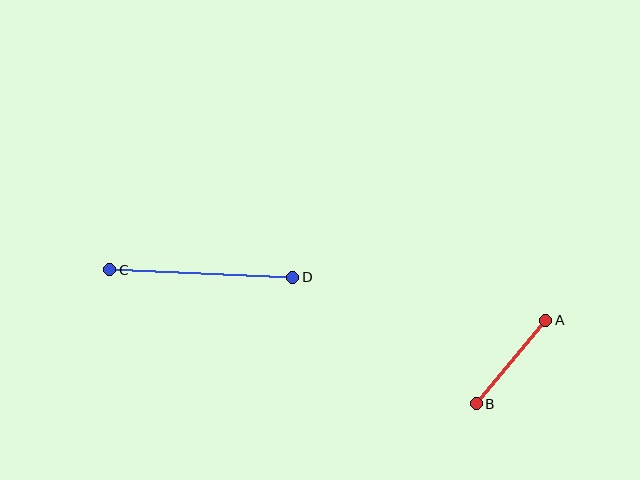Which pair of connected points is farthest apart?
Points C and D are farthest apart.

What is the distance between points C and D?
The distance is approximately 183 pixels.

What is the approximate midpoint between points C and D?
The midpoint is at approximately (201, 274) pixels.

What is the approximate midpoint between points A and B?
The midpoint is at approximately (511, 362) pixels.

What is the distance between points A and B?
The distance is approximately 109 pixels.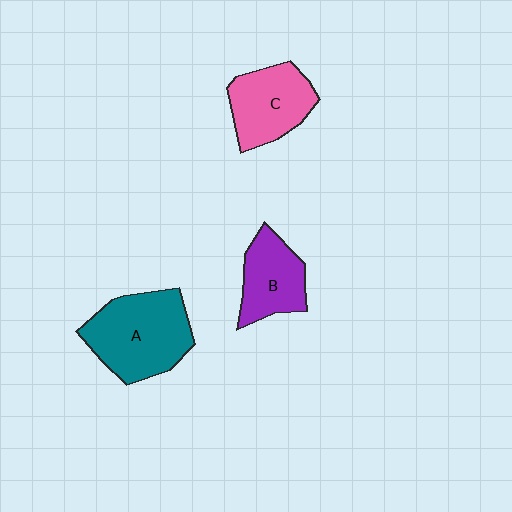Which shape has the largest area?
Shape A (teal).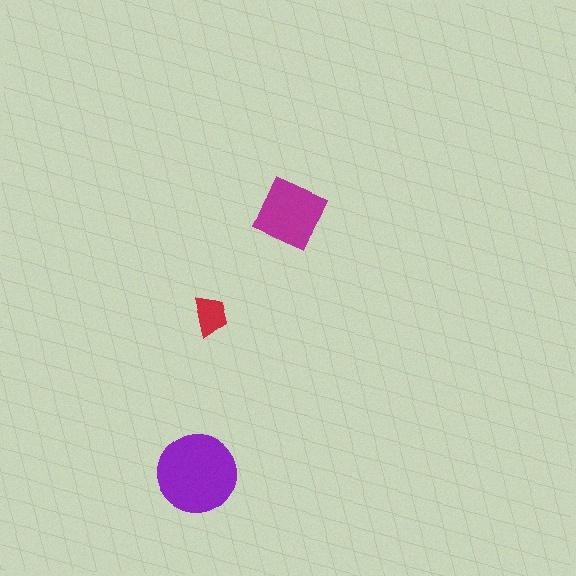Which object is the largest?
The purple circle.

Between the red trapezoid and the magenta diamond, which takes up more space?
The magenta diamond.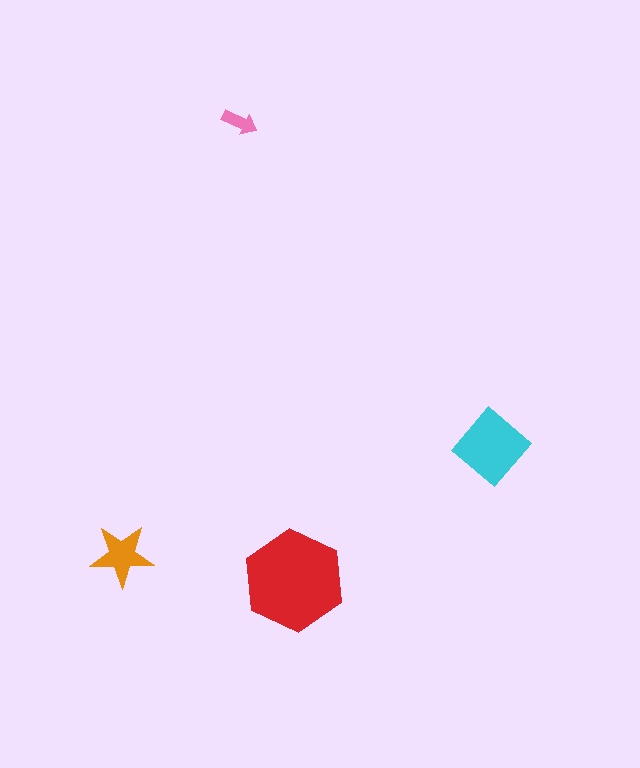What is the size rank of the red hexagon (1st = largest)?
1st.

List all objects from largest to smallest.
The red hexagon, the cyan diamond, the orange star, the pink arrow.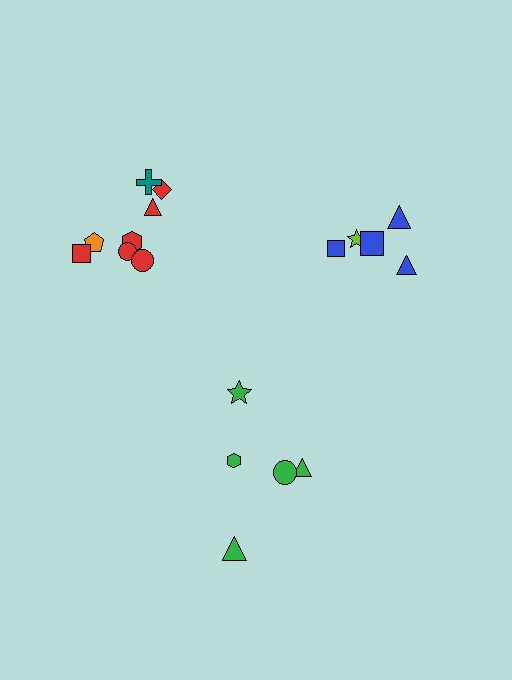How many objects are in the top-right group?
There are 5 objects.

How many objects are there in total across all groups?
There are 18 objects.